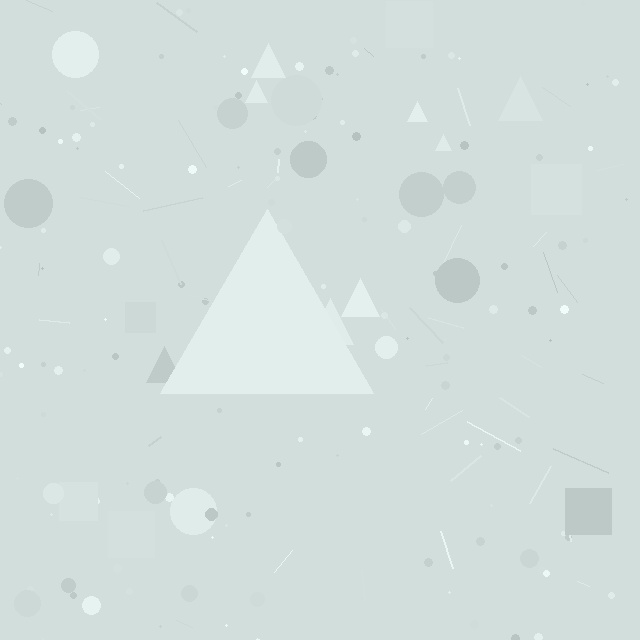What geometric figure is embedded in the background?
A triangle is embedded in the background.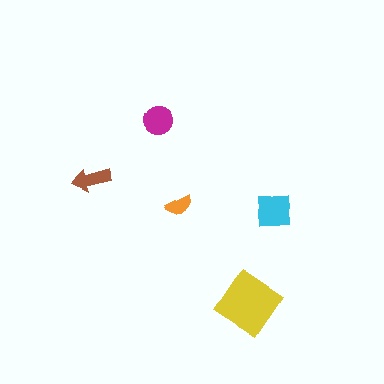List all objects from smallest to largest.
The orange semicircle, the brown arrow, the magenta circle, the cyan square, the yellow diamond.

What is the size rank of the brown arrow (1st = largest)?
4th.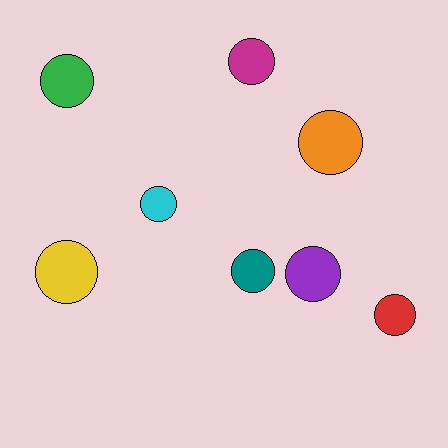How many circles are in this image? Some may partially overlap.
There are 8 circles.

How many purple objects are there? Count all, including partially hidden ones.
There is 1 purple object.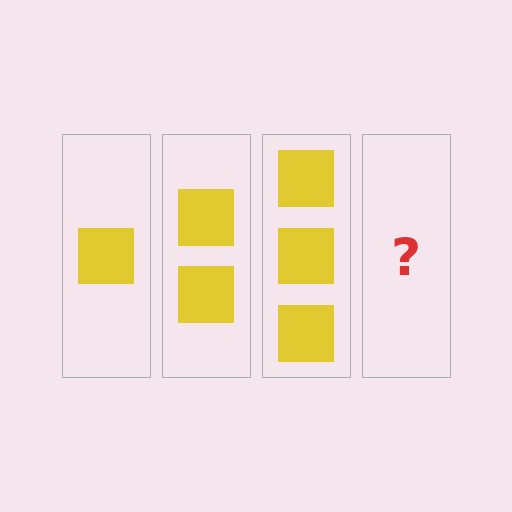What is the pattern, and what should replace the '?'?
The pattern is that each step adds one more square. The '?' should be 4 squares.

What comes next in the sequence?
The next element should be 4 squares.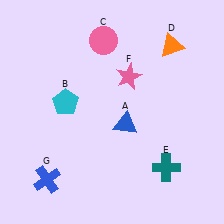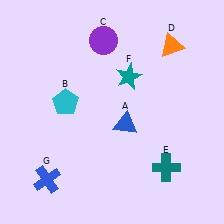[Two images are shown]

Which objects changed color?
C changed from pink to purple. F changed from pink to teal.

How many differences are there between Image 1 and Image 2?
There are 2 differences between the two images.